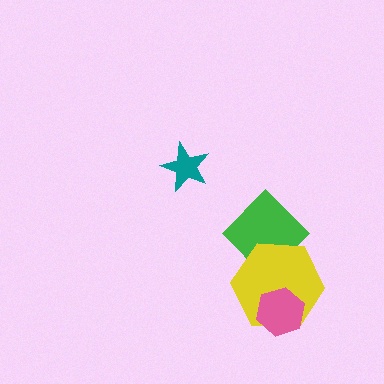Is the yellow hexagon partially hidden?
Yes, it is partially covered by another shape.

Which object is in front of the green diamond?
The yellow hexagon is in front of the green diamond.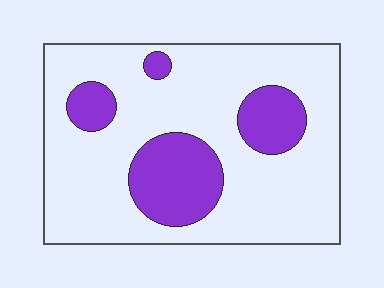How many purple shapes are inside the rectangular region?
4.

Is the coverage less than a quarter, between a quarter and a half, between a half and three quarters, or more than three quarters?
Less than a quarter.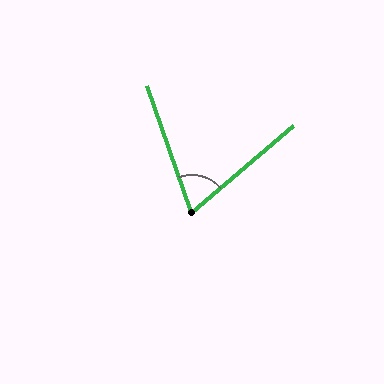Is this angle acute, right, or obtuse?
It is acute.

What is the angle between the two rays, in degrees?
Approximately 69 degrees.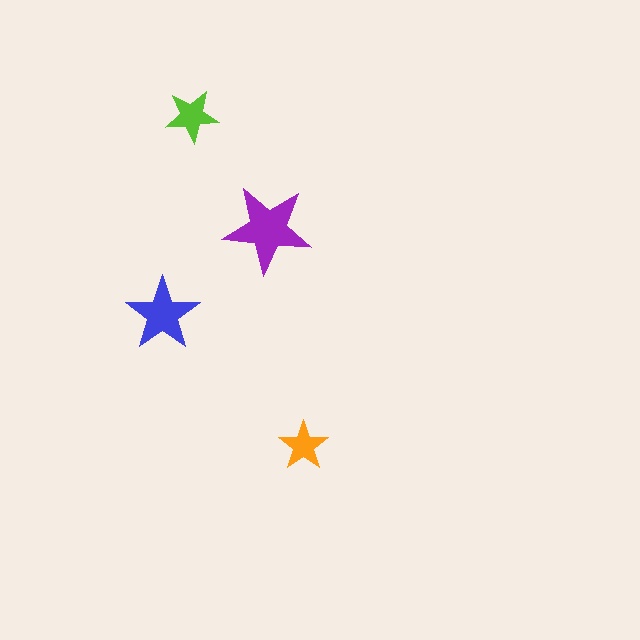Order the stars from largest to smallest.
the purple one, the blue one, the lime one, the orange one.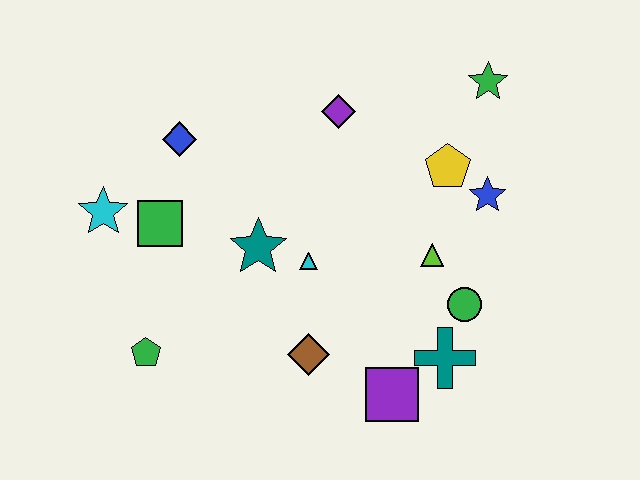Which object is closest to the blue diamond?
The green square is closest to the blue diamond.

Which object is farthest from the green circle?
The cyan star is farthest from the green circle.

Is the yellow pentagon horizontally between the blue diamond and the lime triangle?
No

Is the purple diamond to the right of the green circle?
No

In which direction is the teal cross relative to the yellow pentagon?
The teal cross is below the yellow pentagon.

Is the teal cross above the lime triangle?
No